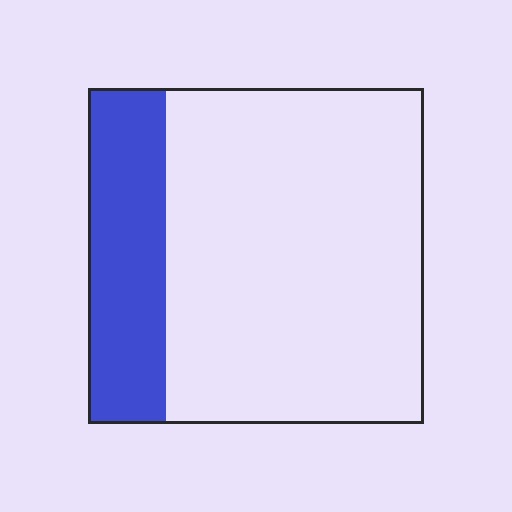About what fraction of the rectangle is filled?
About one quarter (1/4).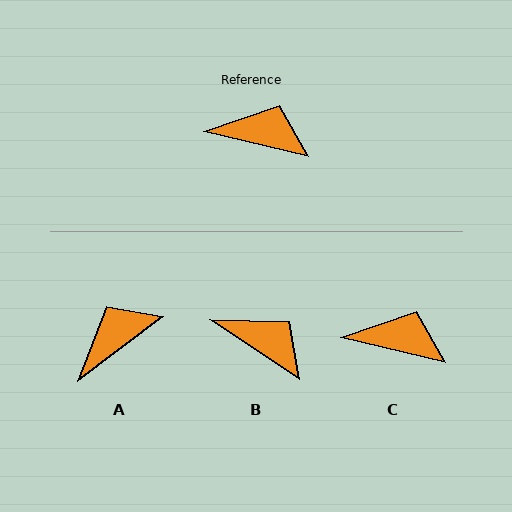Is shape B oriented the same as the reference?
No, it is off by about 21 degrees.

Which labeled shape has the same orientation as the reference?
C.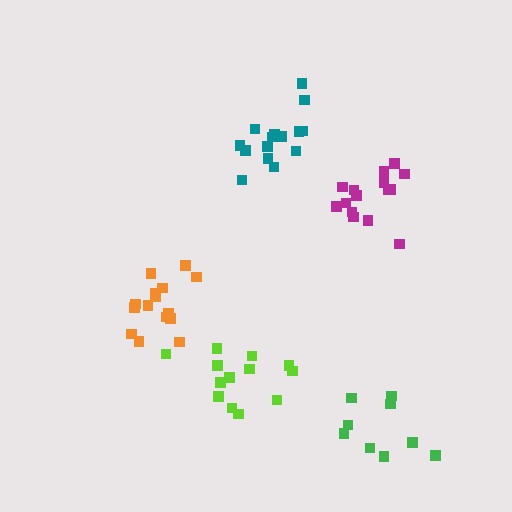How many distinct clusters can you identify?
There are 5 distinct clusters.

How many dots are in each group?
Group 1: 9 dots, Group 2: 13 dots, Group 3: 15 dots, Group 4: 15 dots, Group 5: 15 dots (67 total).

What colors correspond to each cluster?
The clusters are colored: green, lime, orange, magenta, teal.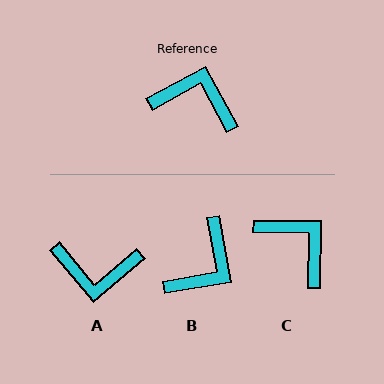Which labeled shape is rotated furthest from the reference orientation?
A, about 168 degrees away.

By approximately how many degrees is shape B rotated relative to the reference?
Approximately 109 degrees clockwise.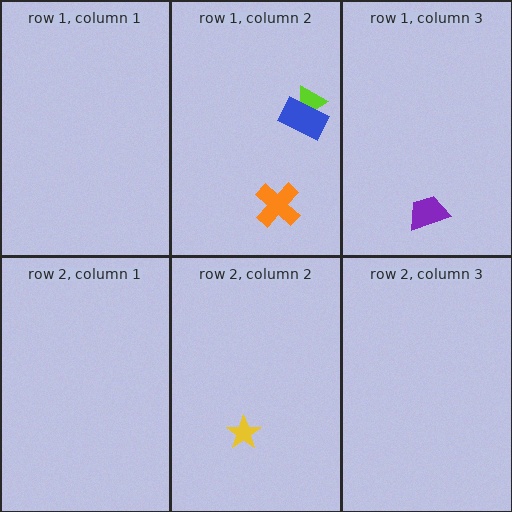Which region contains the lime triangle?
The row 1, column 2 region.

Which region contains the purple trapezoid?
The row 1, column 3 region.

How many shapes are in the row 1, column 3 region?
1.